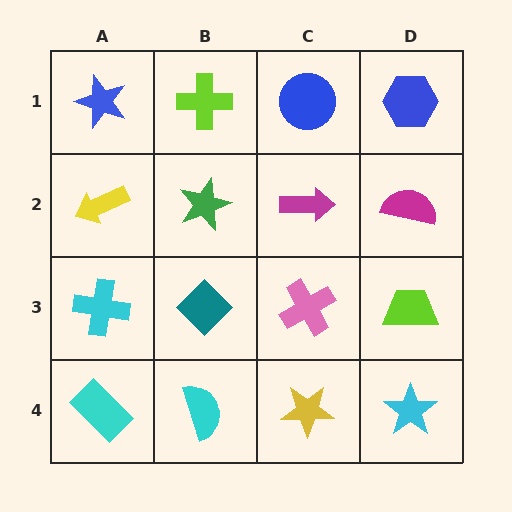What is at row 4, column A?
A cyan rectangle.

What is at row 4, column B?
A cyan semicircle.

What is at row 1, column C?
A blue circle.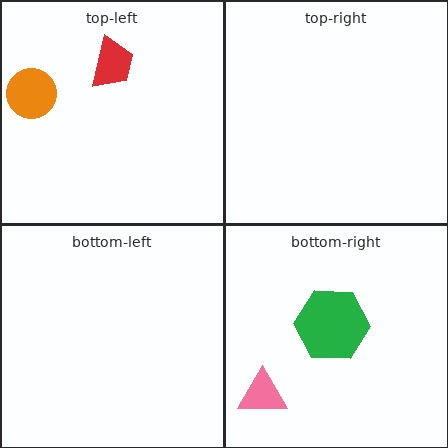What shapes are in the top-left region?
The red trapezoid, the orange circle.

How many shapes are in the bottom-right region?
2.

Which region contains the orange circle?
The top-left region.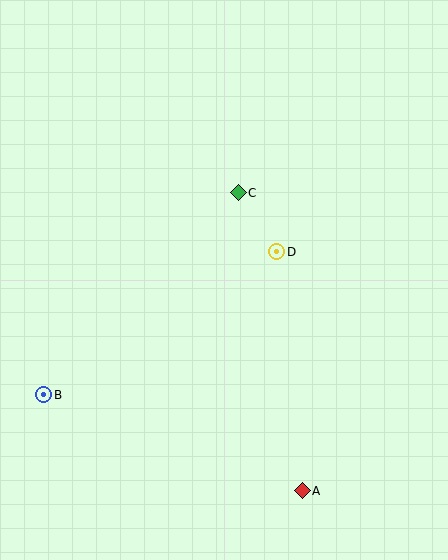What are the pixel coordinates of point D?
Point D is at (277, 252).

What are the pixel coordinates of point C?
Point C is at (238, 193).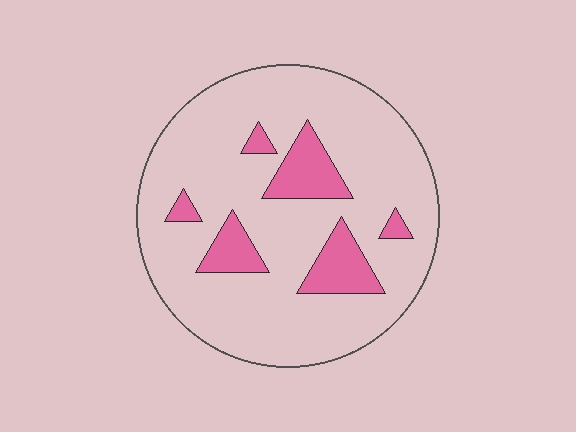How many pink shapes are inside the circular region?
6.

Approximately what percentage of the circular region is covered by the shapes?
Approximately 15%.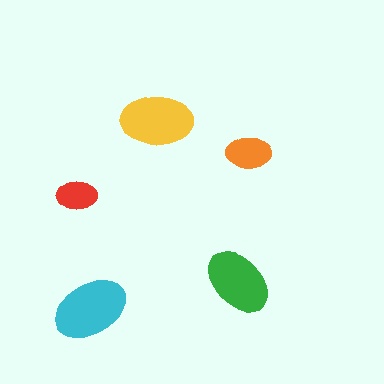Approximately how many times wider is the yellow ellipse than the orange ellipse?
About 1.5 times wider.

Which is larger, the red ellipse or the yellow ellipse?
The yellow one.